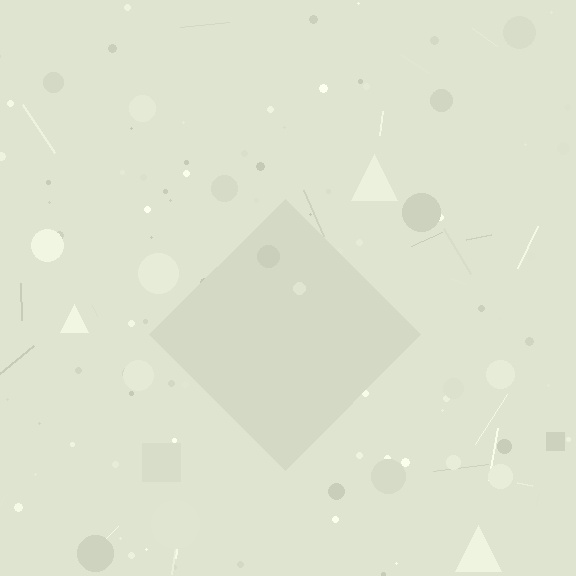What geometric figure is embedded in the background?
A diamond is embedded in the background.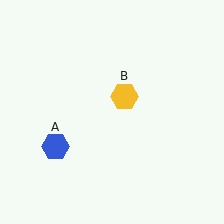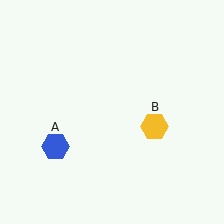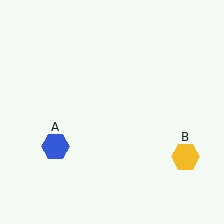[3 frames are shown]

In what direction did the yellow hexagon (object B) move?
The yellow hexagon (object B) moved down and to the right.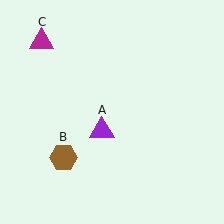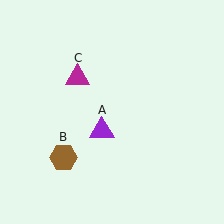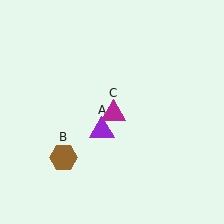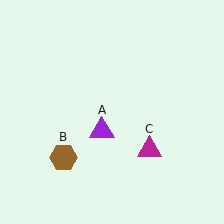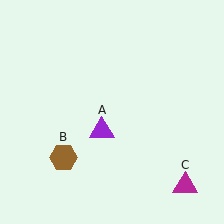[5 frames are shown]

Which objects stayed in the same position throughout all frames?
Purple triangle (object A) and brown hexagon (object B) remained stationary.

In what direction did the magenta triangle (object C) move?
The magenta triangle (object C) moved down and to the right.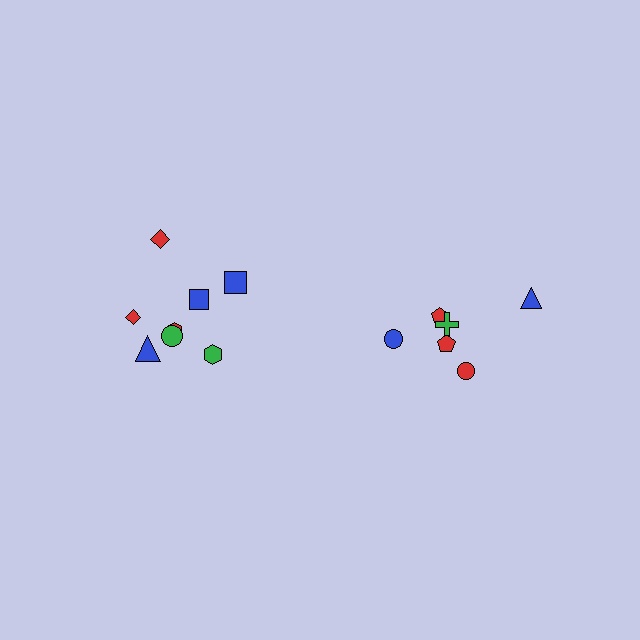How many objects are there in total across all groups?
There are 14 objects.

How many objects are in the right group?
There are 6 objects.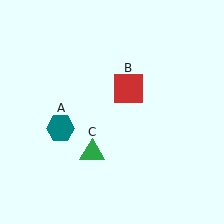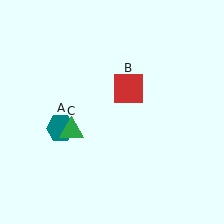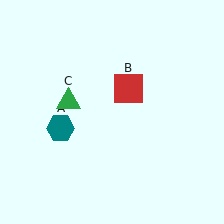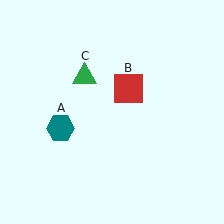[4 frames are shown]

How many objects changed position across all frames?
1 object changed position: green triangle (object C).